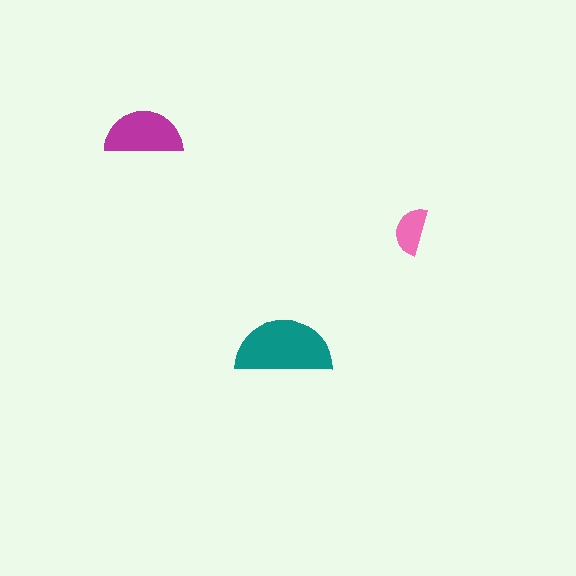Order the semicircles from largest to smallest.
the teal one, the magenta one, the pink one.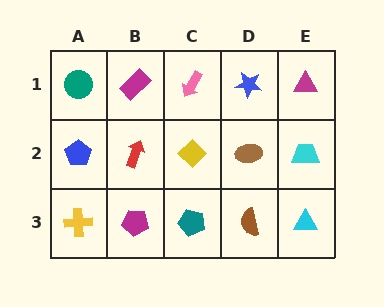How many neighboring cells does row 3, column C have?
3.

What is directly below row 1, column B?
A red arrow.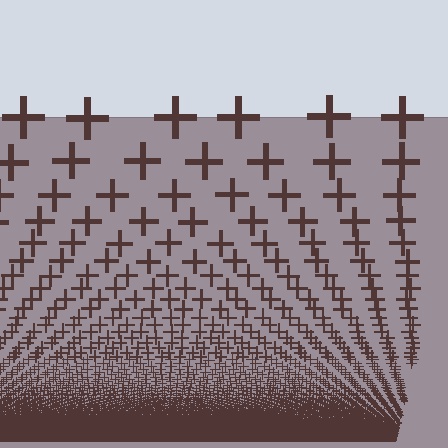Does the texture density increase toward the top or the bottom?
Density increases toward the bottom.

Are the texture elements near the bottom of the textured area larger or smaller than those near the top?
Smaller. The gradient is inverted — elements near the bottom are smaller and denser.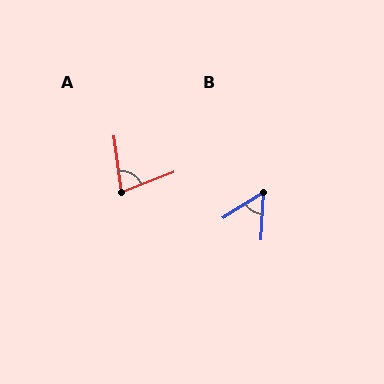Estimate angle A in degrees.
Approximately 75 degrees.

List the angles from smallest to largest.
B (55°), A (75°).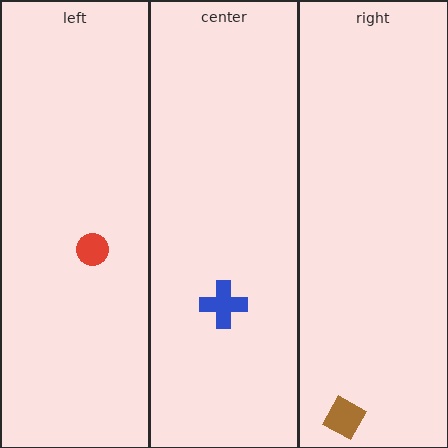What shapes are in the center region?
The blue cross.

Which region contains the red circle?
The left region.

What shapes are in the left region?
The red circle.